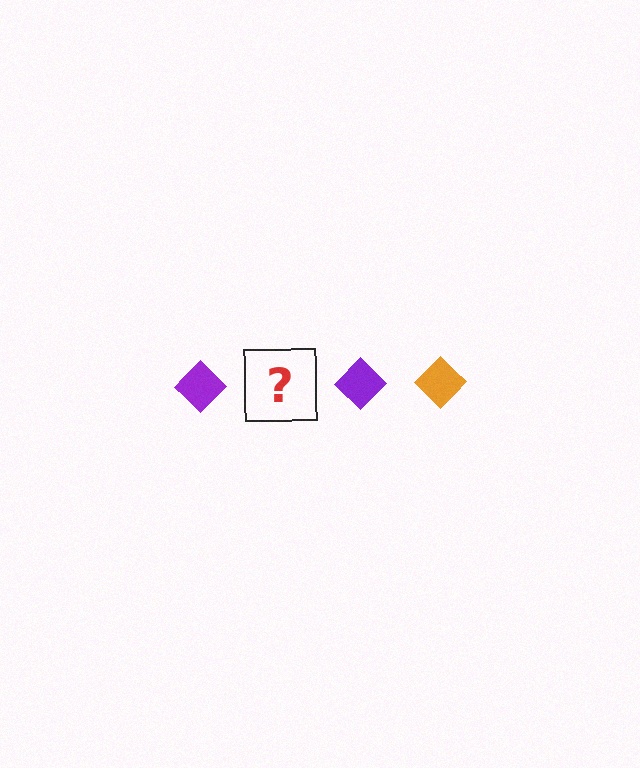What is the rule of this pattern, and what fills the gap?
The rule is that the pattern cycles through purple, orange diamonds. The gap should be filled with an orange diamond.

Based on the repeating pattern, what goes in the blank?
The blank should be an orange diamond.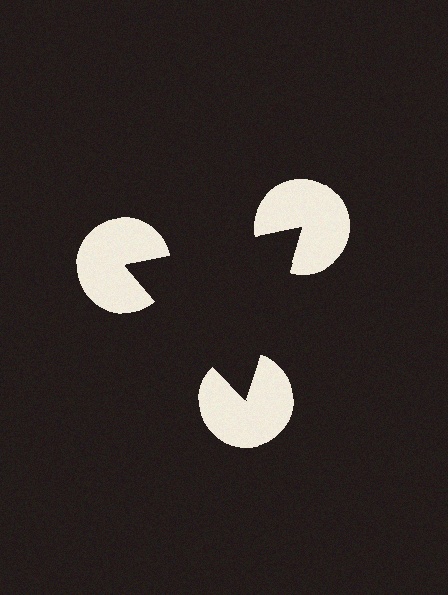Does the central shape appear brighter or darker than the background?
It typically appears slightly darker than the background, even though no actual brightness change is drawn.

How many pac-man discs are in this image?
There are 3 — one at each vertex of the illusory triangle.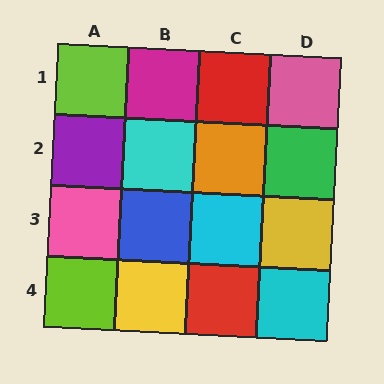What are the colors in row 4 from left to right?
Lime, yellow, red, cyan.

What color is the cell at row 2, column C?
Orange.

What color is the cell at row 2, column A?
Purple.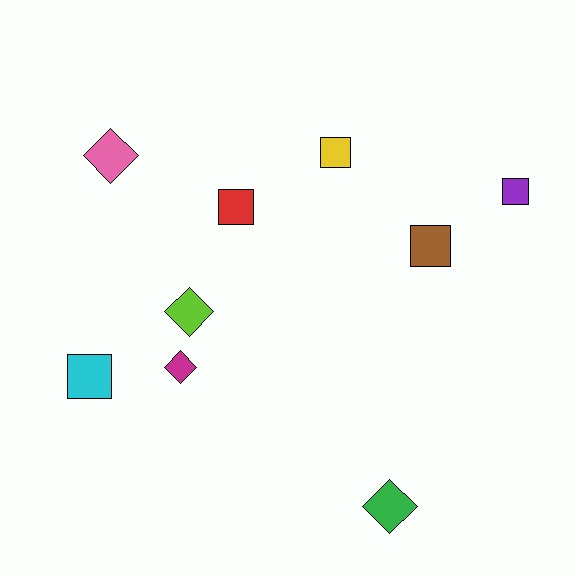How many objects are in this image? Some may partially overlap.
There are 9 objects.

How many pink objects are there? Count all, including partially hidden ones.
There is 1 pink object.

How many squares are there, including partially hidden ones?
There are 5 squares.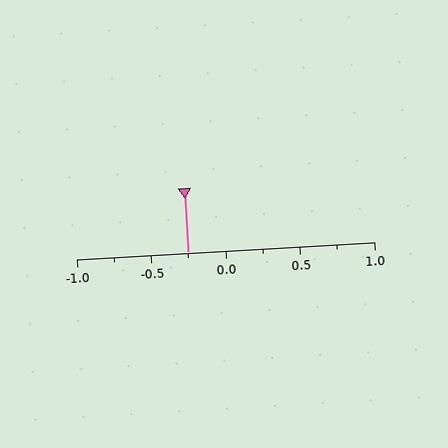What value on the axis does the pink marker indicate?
The marker indicates approximately -0.25.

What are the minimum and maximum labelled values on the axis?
The axis runs from -1.0 to 1.0.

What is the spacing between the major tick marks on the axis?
The major ticks are spaced 0.5 apart.